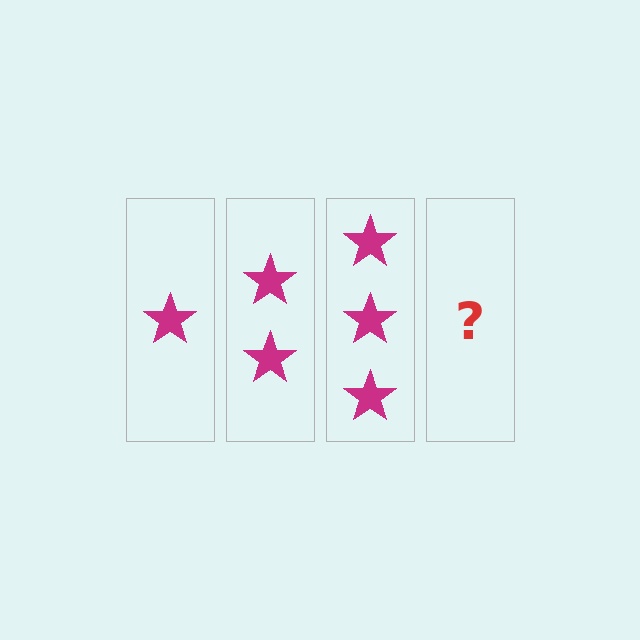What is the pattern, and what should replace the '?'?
The pattern is that each step adds one more star. The '?' should be 4 stars.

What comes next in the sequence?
The next element should be 4 stars.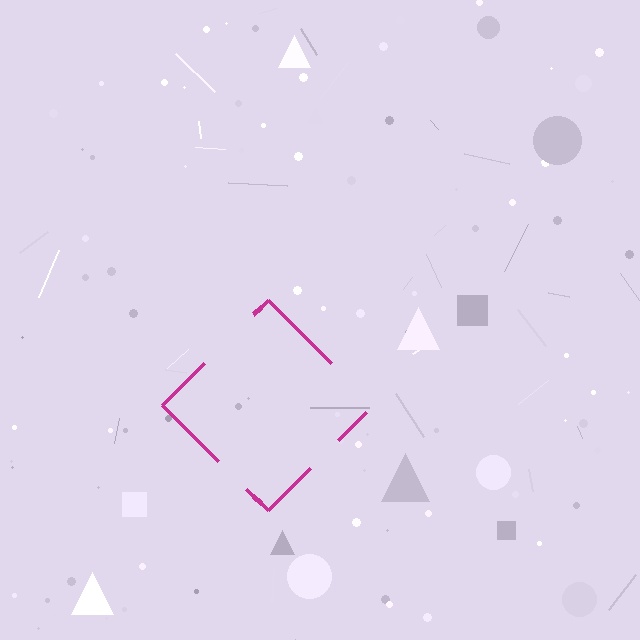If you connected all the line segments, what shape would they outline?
They would outline a diamond.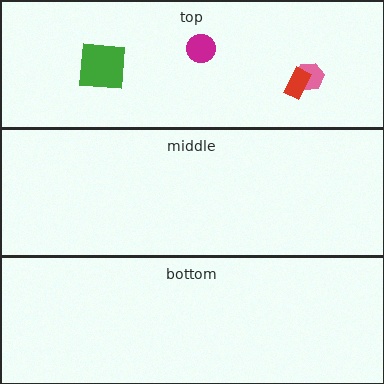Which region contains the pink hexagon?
The top region.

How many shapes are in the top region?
4.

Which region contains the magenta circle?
The top region.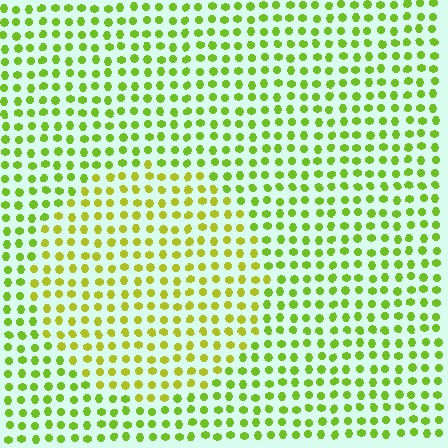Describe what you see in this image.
The image is filled with small lime elements in a uniform arrangement. A circle-shaped region is visible where the elements are tinted to a slightly different hue, forming a subtle color boundary.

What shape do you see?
I see a circle.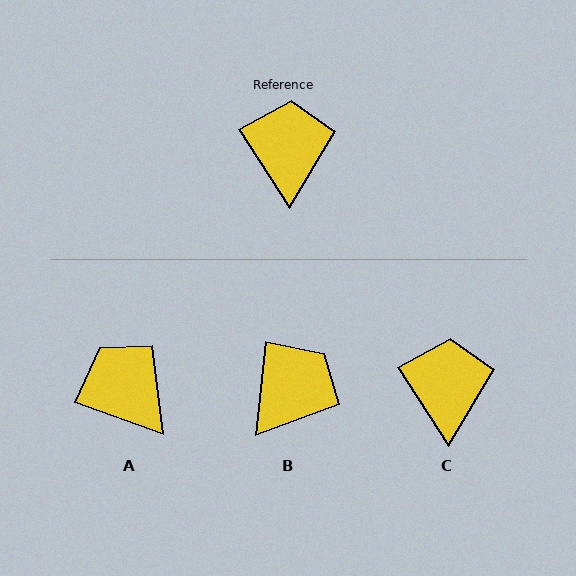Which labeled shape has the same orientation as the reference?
C.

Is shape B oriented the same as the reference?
No, it is off by about 39 degrees.